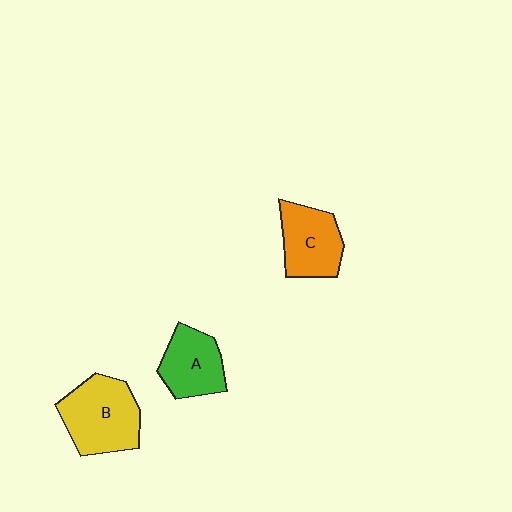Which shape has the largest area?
Shape B (yellow).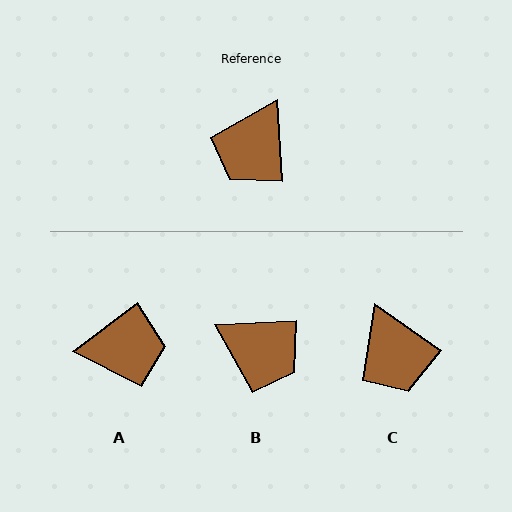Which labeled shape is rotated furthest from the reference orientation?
A, about 124 degrees away.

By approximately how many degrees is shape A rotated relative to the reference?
Approximately 124 degrees counter-clockwise.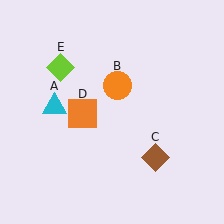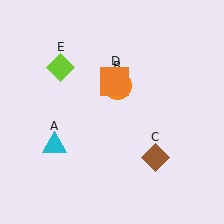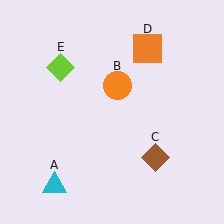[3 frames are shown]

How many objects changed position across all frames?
2 objects changed position: cyan triangle (object A), orange square (object D).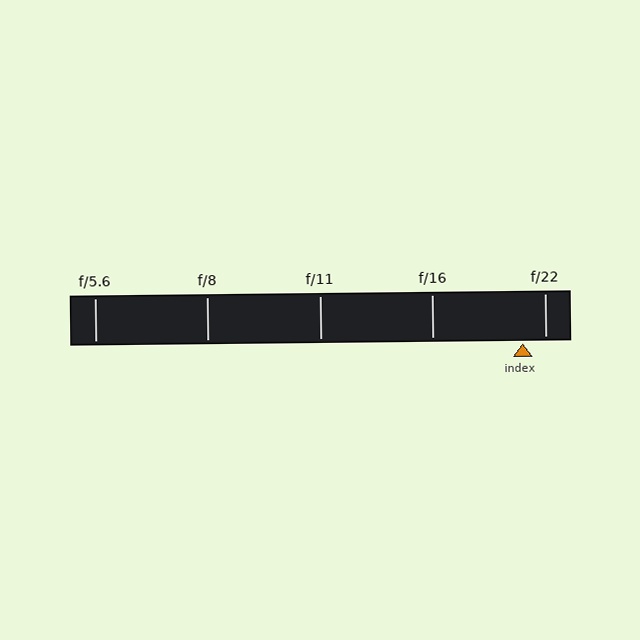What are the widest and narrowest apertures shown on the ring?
The widest aperture shown is f/5.6 and the narrowest is f/22.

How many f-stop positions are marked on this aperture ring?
There are 5 f-stop positions marked.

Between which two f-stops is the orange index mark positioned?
The index mark is between f/16 and f/22.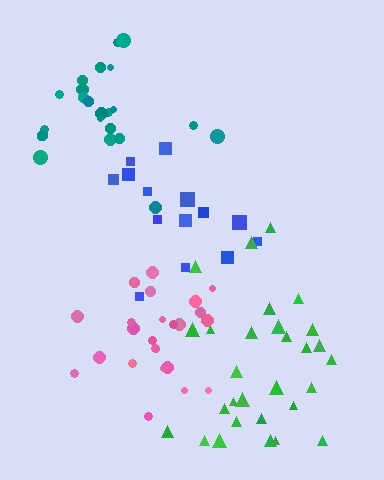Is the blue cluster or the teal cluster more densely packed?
Teal.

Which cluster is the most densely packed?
Pink.